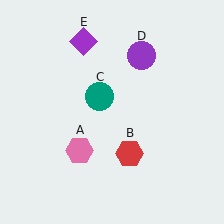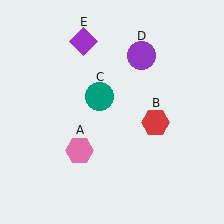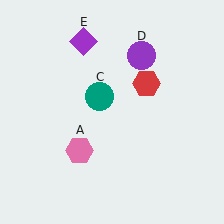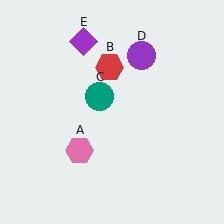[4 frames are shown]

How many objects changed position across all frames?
1 object changed position: red hexagon (object B).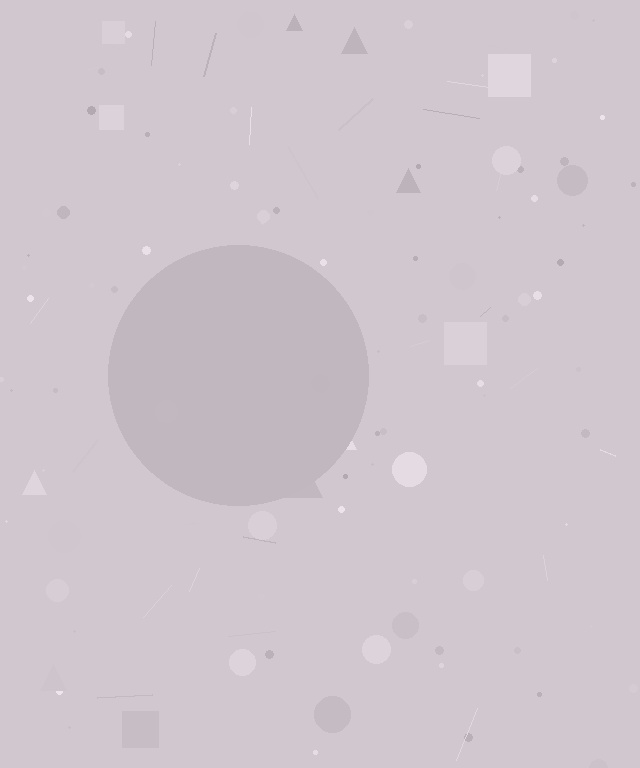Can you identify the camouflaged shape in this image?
The camouflaged shape is a circle.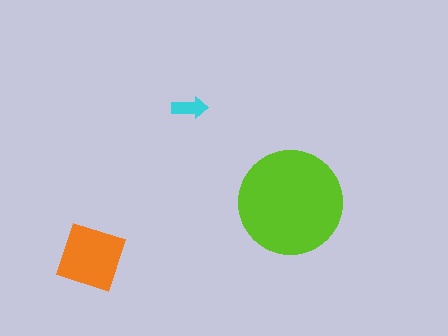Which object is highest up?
The cyan arrow is topmost.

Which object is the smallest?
The cyan arrow.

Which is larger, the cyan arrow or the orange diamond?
The orange diamond.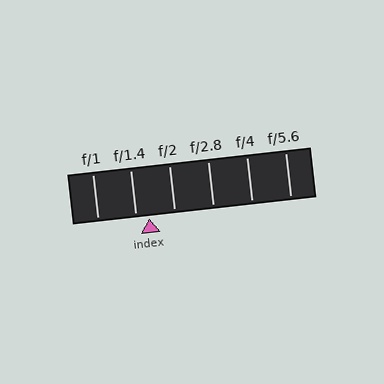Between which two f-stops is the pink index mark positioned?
The index mark is between f/1.4 and f/2.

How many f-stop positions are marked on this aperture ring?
There are 6 f-stop positions marked.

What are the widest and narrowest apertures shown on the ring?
The widest aperture shown is f/1 and the narrowest is f/5.6.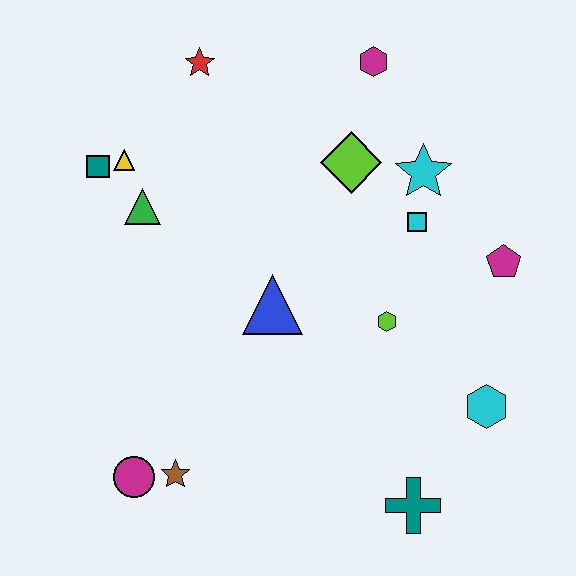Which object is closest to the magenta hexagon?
The lime diamond is closest to the magenta hexagon.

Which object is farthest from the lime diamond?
The magenta circle is farthest from the lime diamond.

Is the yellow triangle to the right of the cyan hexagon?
No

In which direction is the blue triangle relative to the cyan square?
The blue triangle is to the left of the cyan square.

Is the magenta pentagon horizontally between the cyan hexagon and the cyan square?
No